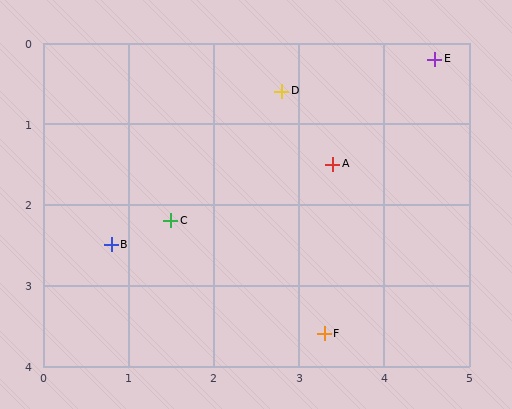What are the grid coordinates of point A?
Point A is at approximately (3.4, 1.5).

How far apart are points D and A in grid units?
Points D and A are about 1.1 grid units apart.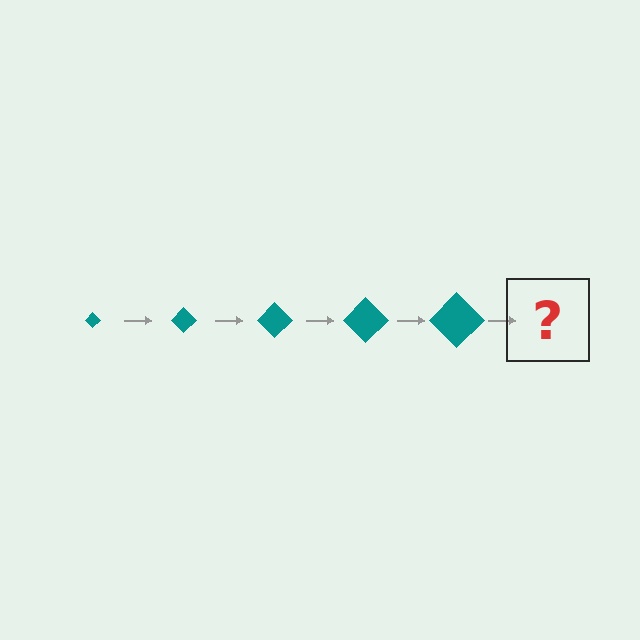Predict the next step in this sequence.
The next step is a teal diamond, larger than the previous one.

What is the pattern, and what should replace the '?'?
The pattern is that the diamond gets progressively larger each step. The '?' should be a teal diamond, larger than the previous one.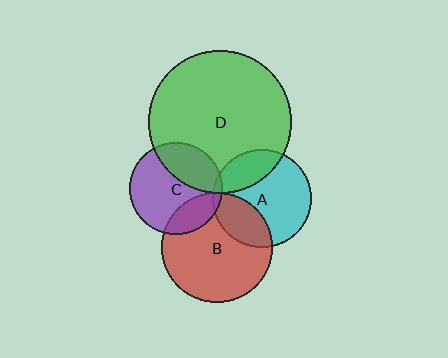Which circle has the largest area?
Circle D (green).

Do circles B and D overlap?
Yes.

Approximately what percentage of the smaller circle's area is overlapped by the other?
Approximately 5%.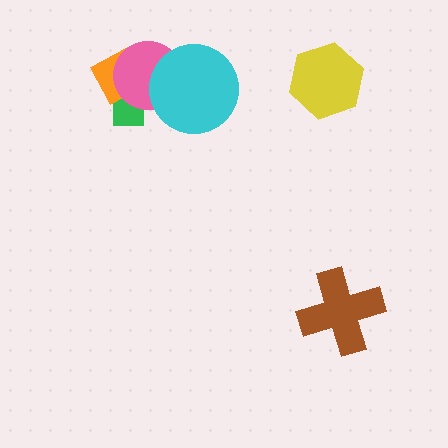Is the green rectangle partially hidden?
Yes, it is partially covered by another shape.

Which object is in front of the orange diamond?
The pink circle is in front of the orange diamond.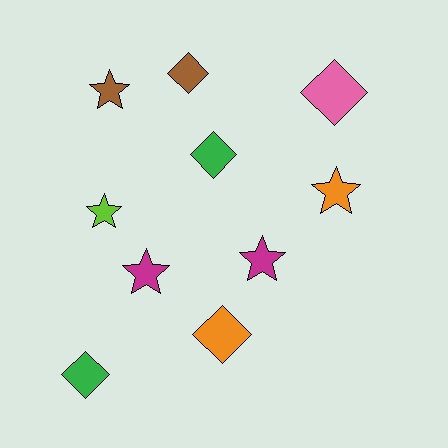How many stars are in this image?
There are 5 stars.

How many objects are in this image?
There are 10 objects.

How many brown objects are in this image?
There are 2 brown objects.